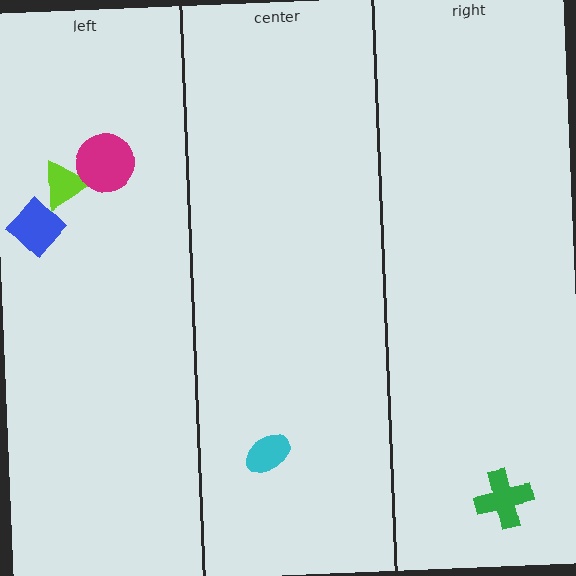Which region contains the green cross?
The right region.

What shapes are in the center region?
The cyan ellipse.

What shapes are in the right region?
The green cross.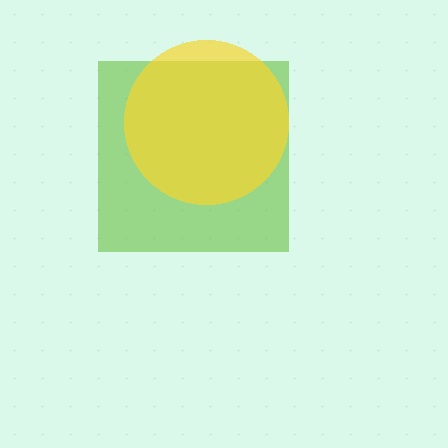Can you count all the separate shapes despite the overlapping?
Yes, there are 2 separate shapes.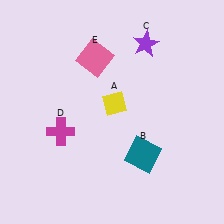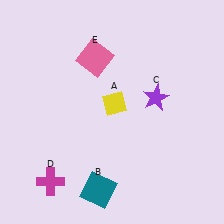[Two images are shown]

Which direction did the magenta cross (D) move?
The magenta cross (D) moved down.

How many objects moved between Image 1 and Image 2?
3 objects moved between the two images.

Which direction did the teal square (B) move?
The teal square (B) moved left.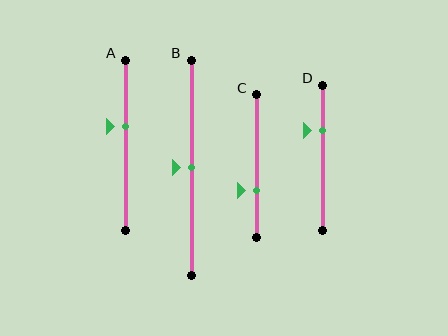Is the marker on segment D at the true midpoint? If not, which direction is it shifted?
No, the marker on segment D is shifted upward by about 19% of the segment length.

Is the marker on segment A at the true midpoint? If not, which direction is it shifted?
No, the marker on segment A is shifted upward by about 11% of the segment length.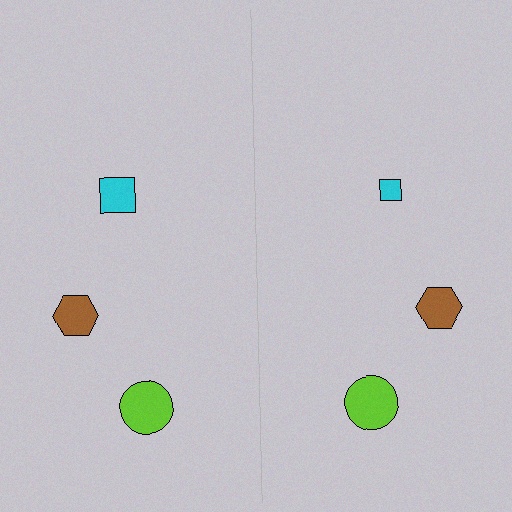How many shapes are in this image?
There are 6 shapes in this image.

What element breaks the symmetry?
The cyan square on the right side has a different size than its mirror counterpart.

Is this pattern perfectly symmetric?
No, the pattern is not perfectly symmetric. The cyan square on the right side has a different size than its mirror counterpart.